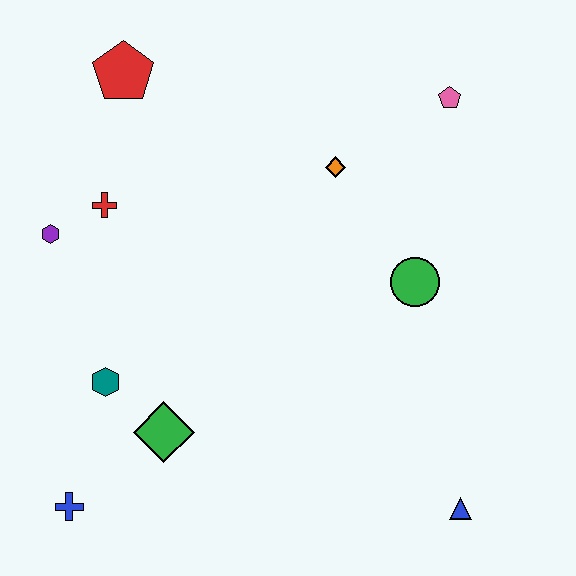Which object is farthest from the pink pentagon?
The blue cross is farthest from the pink pentagon.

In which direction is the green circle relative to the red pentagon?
The green circle is to the right of the red pentagon.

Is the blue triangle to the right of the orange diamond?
Yes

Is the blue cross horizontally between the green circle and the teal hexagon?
No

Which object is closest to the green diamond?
The teal hexagon is closest to the green diamond.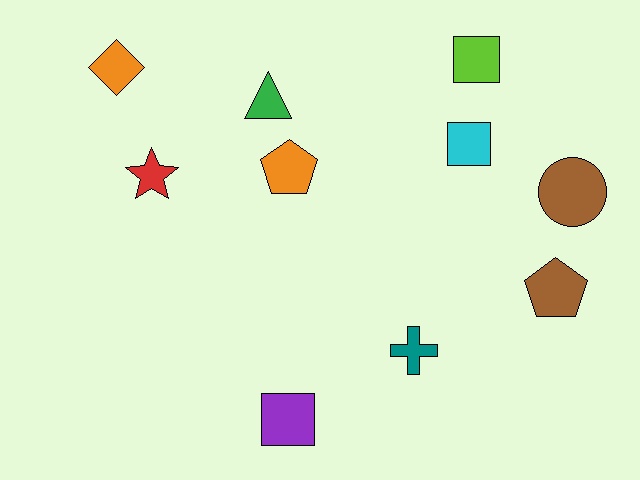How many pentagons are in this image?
There are 2 pentagons.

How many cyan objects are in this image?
There is 1 cyan object.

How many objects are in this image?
There are 10 objects.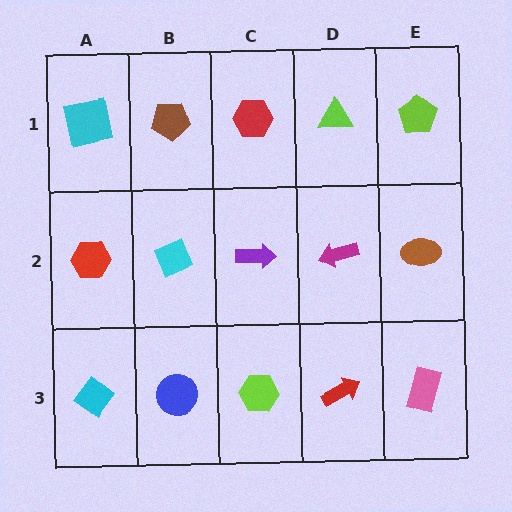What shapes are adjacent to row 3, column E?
A brown ellipse (row 2, column E), a red arrow (row 3, column D).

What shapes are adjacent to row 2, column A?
A cyan square (row 1, column A), a cyan diamond (row 3, column A), a cyan diamond (row 2, column B).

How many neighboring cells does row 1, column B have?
3.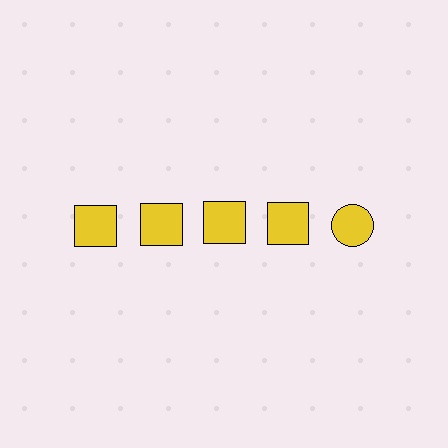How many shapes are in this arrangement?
There are 5 shapes arranged in a grid pattern.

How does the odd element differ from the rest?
It has a different shape: circle instead of square.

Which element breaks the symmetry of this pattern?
The yellow circle in the top row, rightmost column breaks the symmetry. All other shapes are yellow squares.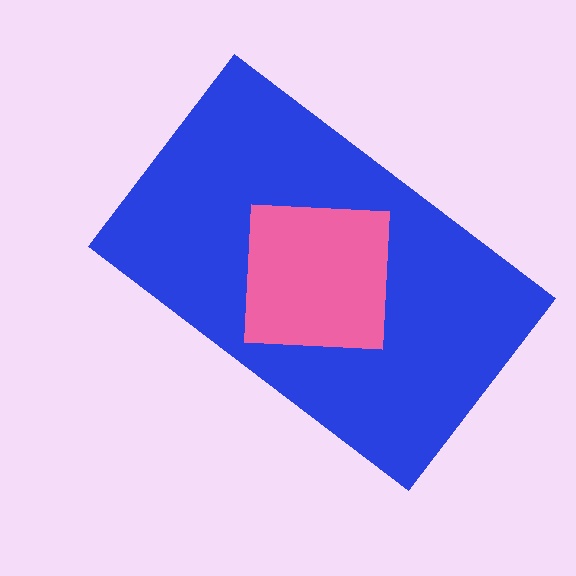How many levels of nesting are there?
2.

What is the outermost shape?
The blue rectangle.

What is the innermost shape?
The pink square.